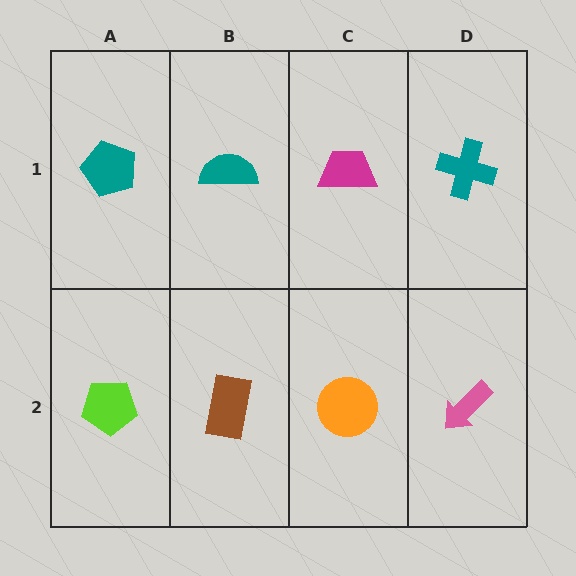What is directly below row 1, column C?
An orange circle.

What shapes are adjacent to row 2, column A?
A teal pentagon (row 1, column A), a brown rectangle (row 2, column B).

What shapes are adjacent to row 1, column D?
A pink arrow (row 2, column D), a magenta trapezoid (row 1, column C).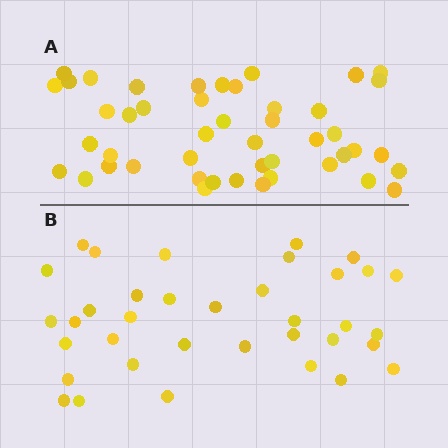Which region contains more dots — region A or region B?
Region A (the top region) has more dots.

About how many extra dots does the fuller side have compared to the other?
Region A has roughly 10 or so more dots than region B.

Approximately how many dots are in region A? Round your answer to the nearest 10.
About 50 dots. (The exact count is 46, which rounds to 50.)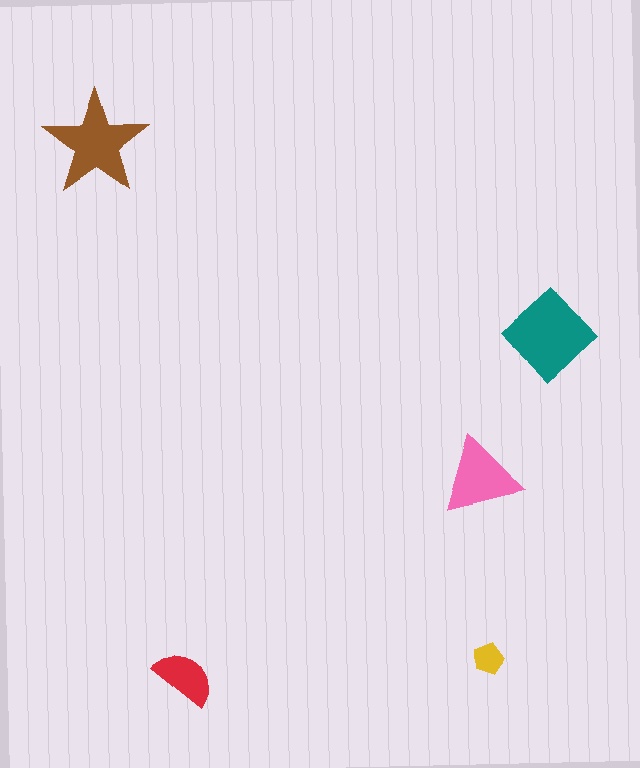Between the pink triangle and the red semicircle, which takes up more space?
The pink triangle.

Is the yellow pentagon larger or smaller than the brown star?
Smaller.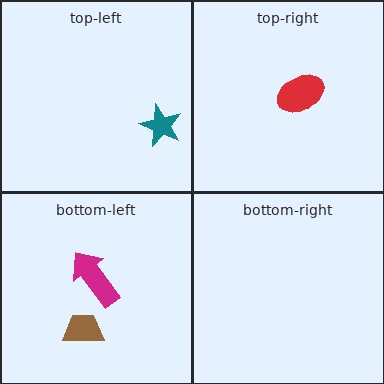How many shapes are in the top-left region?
1.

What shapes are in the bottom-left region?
The magenta arrow, the brown trapezoid.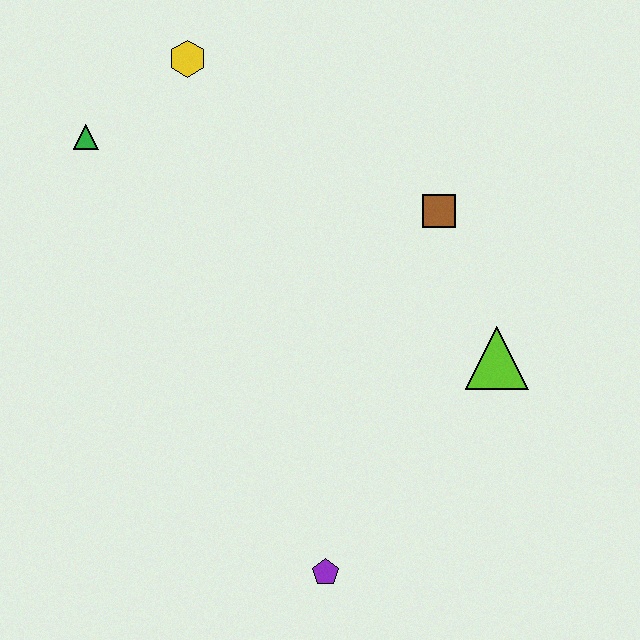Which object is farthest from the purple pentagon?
The yellow hexagon is farthest from the purple pentagon.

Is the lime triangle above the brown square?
No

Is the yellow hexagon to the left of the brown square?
Yes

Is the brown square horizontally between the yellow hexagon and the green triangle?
No